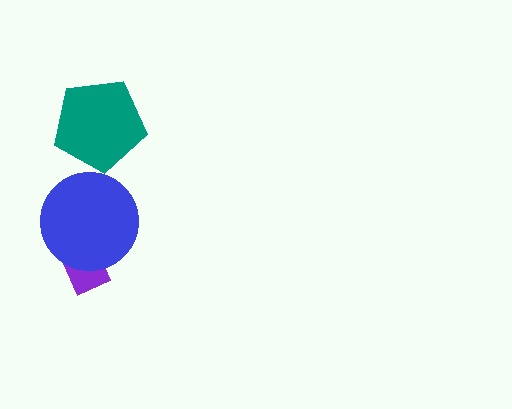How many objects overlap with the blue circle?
1 object overlaps with the blue circle.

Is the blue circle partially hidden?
No, no other shape covers it.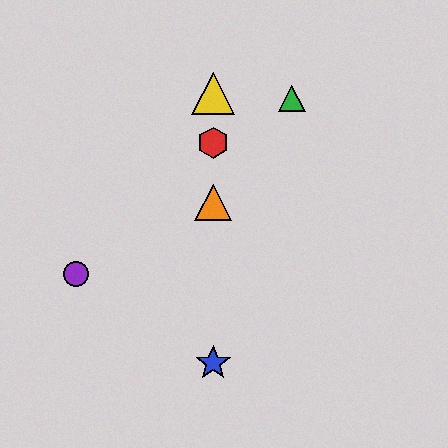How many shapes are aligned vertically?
4 shapes (the red hexagon, the blue star, the yellow triangle, the orange triangle) are aligned vertically.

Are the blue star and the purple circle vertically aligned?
No, the blue star is at x≈213 and the purple circle is at x≈76.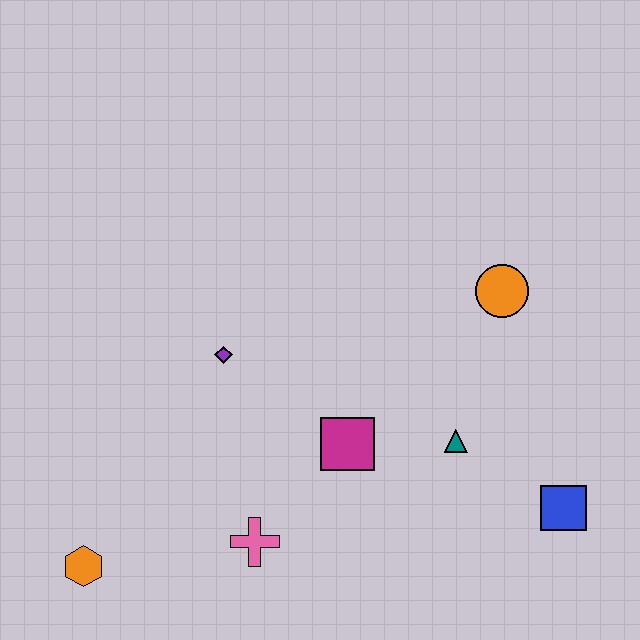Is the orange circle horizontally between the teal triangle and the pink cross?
No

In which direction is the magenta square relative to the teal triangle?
The magenta square is to the left of the teal triangle.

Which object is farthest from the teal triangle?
The orange hexagon is farthest from the teal triangle.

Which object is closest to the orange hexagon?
The pink cross is closest to the orange hexagon.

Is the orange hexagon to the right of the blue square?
No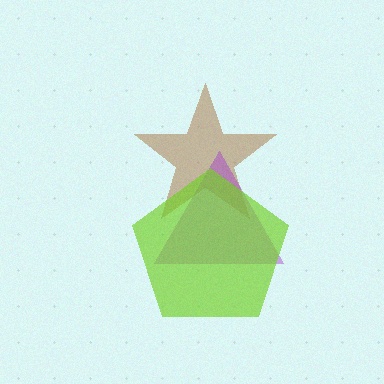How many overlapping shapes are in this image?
There are 3 overlapping shapes in the image.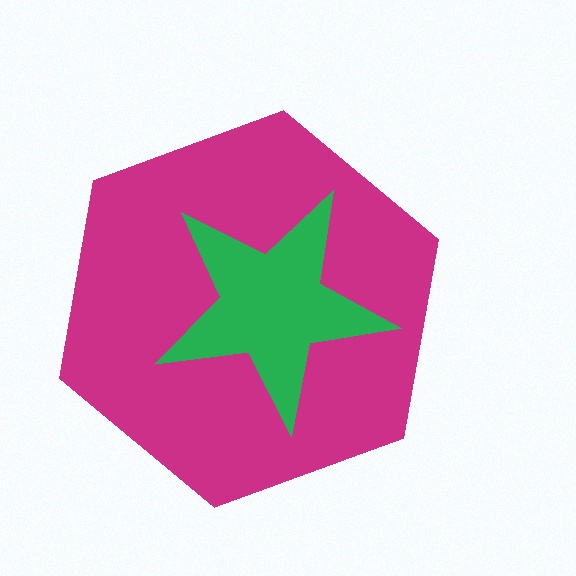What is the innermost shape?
The green star.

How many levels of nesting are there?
2.